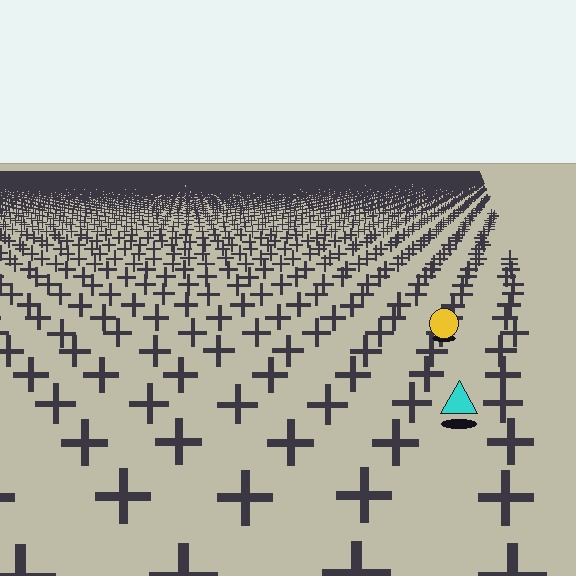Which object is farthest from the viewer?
The yellow circle is farthest from the viewer. It appears smaller and the ground texture around it is denser.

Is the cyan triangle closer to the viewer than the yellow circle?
Yes. The cyan triangle is closer — you can tell from the texture gradient: the ground texture is coarser near it.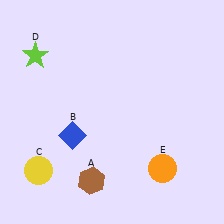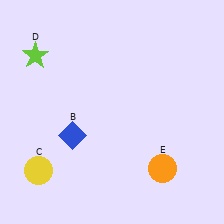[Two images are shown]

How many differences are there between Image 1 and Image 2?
There is 1 difference between the two images.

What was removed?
The brown hexagon (A) was removed in Image 2.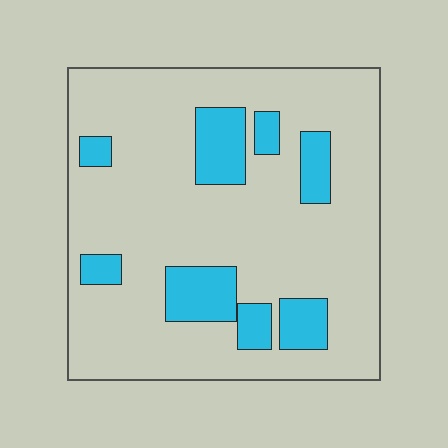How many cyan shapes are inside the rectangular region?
8.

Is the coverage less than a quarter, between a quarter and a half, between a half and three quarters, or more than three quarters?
Less than a quarter.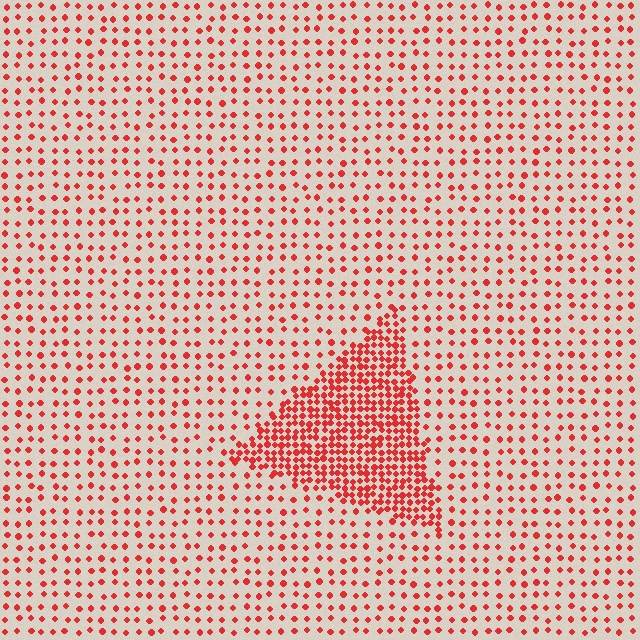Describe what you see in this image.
The image contains small red elements arranged at two different densities. A triangle-shaped region is visible where the elements are more densely packed than the surrounding area.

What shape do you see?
I see a triangle.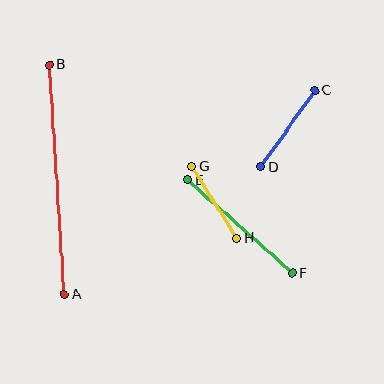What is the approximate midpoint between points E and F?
The midpoint is at approximately (240, 226) pixels.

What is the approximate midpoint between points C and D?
The midpoint is at approximately (288, 129) pixels.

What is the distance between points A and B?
The distance is approximately 230 pixels.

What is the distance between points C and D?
The distance is approximately 94 pixels.